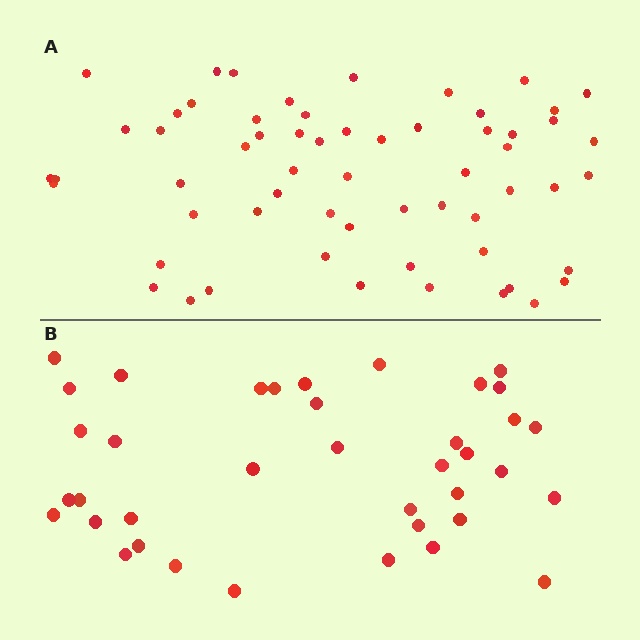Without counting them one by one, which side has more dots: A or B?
Region A (the top region) has more dots.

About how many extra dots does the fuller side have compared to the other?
Region A has approximately 20 more dots than region B.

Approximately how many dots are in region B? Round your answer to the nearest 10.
About 40 dots. (The exact count is 38, which rounds to 40.)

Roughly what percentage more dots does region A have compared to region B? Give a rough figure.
About 60% more.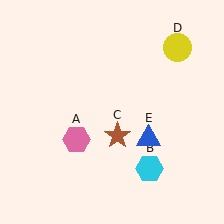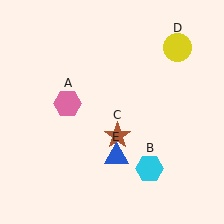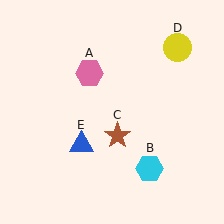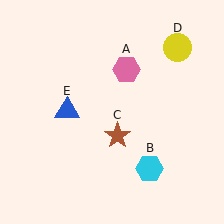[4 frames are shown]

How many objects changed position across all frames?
2 objects changed position: pink hexagon (object A), blue triangle (object E).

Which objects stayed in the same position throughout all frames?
Cyan hexagon (object B) and brown star (object C) and yellow circle (object D) remained stationary.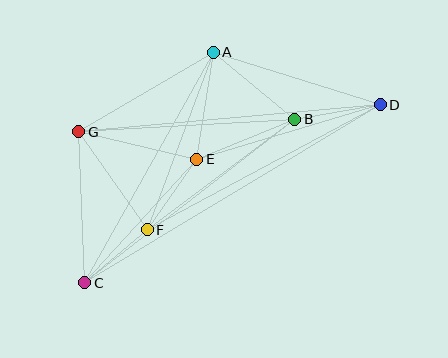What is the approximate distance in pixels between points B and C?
The distance between B and C is approximately 266 pixels.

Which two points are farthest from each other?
Points C and D are farthest from each other.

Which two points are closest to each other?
Points C and F are closest to each other.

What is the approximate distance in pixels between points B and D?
The distance between B and D is approximately 87 pixels.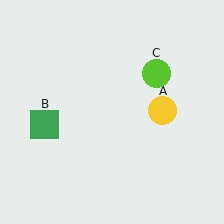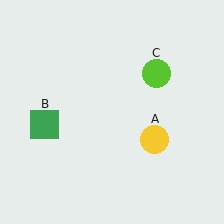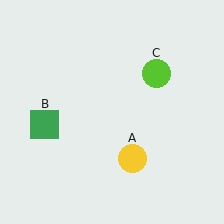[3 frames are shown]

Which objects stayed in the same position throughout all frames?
Green square (object B) and lime circle (object C) remained stationary.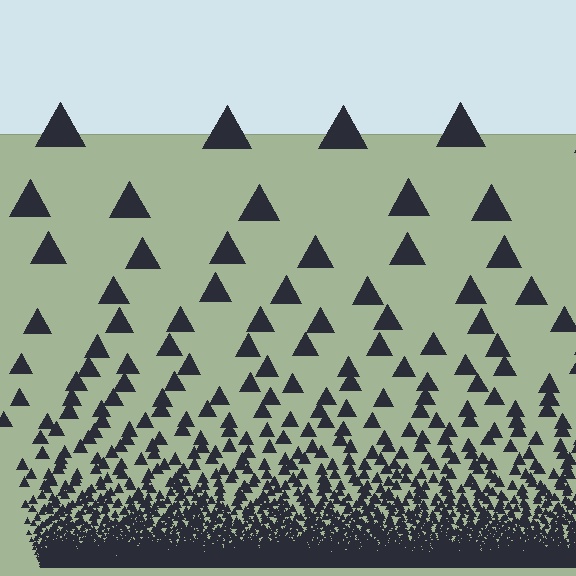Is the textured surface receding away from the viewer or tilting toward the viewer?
The surface appears to tilt toward the viewer. Texture elements get larger and sparser toward the top.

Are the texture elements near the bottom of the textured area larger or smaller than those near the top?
Smaller. The gradient is inverted — elements near the bottom are smaller and denser.